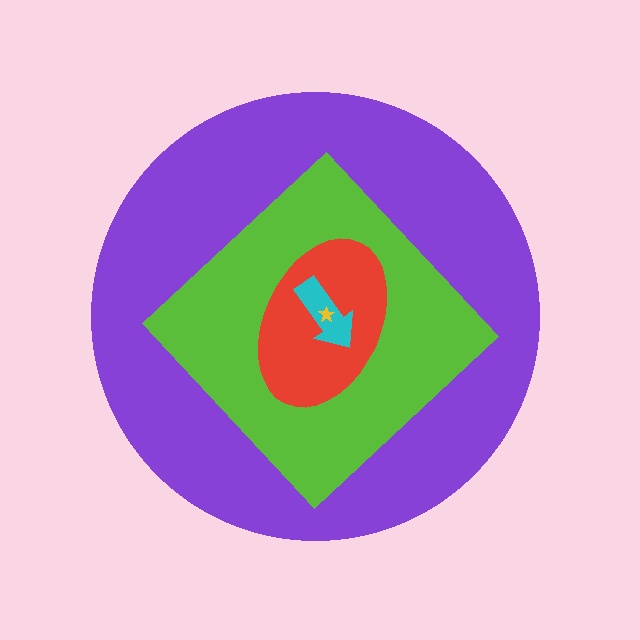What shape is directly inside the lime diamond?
The red ellipse.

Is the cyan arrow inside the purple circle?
Yes.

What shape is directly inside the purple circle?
The lime diamond.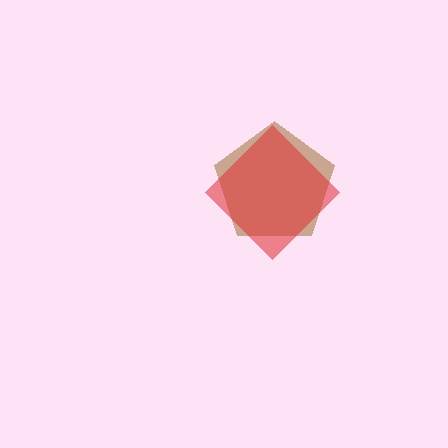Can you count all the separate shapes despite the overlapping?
Yes, there are 2 separate shapes.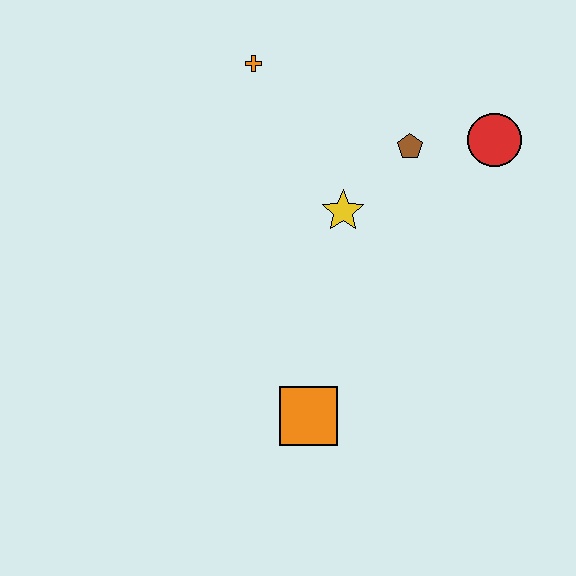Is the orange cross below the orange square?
No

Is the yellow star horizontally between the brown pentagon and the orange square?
Yes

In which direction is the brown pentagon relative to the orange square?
The brown pentagon is above the orange square.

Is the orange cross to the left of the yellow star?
Yes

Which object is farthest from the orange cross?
The orange square is farthest from the orange cross.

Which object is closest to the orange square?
The yellow star is closest to the orange square.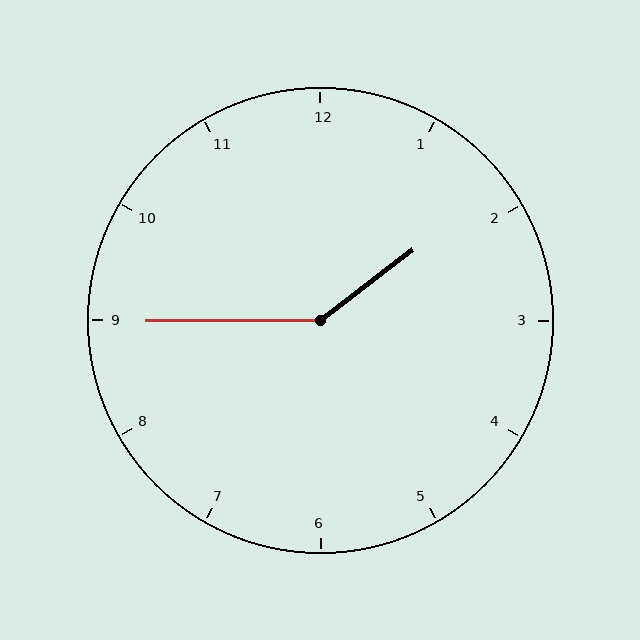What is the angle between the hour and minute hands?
Approximately 142 degrees.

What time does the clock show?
1:45.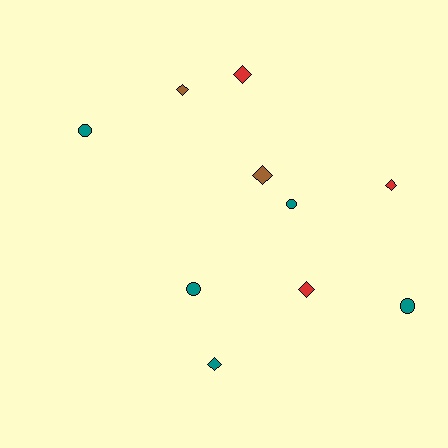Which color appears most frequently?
Teal, with 5 objects.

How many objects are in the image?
There are 10 objects.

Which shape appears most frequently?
Diamond, with 6 objects.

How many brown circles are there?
There are no brown circles.